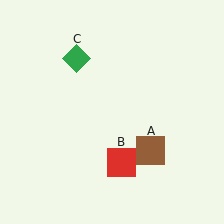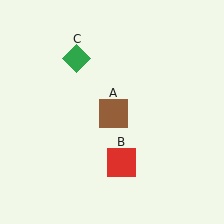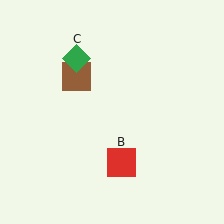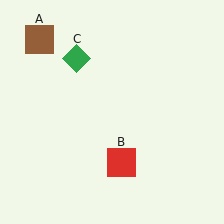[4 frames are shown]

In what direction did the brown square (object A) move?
The brown square (object A) moved up and to the left.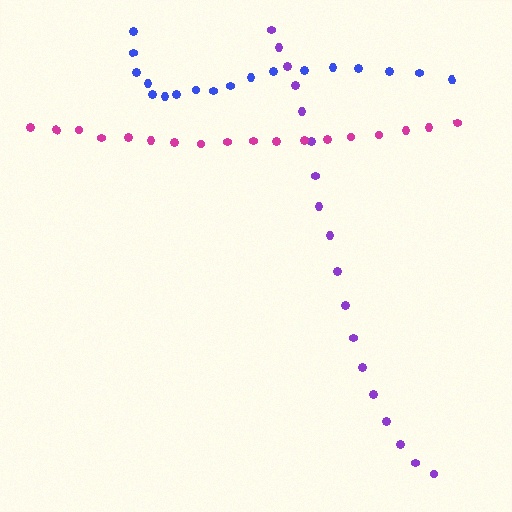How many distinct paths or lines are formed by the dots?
There are 3 distinct paths.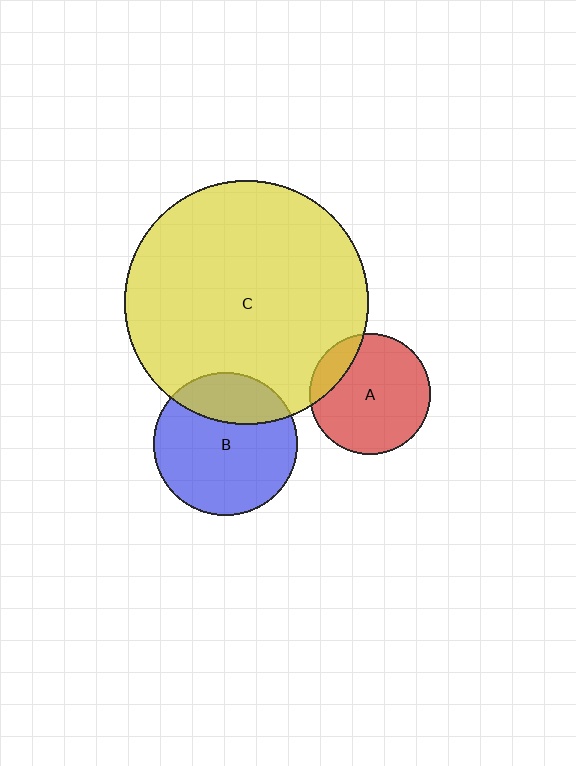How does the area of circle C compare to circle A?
Approximately 4.1 times.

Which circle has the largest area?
Circle C (yellow).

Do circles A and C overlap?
Yes.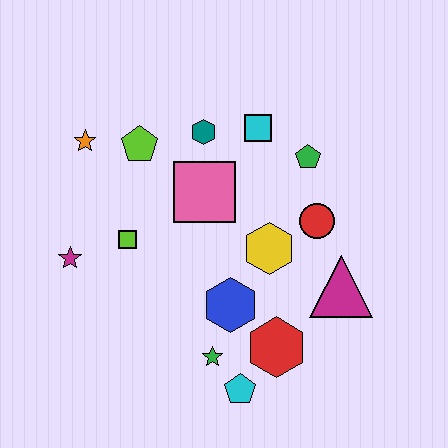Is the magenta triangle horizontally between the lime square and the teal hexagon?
No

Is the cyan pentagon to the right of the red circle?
No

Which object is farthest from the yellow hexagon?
The orange star is farthest from the yellow hexagon.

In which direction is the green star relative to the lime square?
The green star is below the lime square.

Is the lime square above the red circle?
No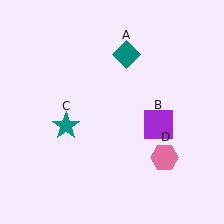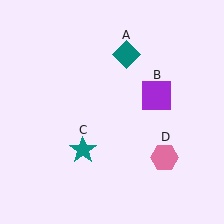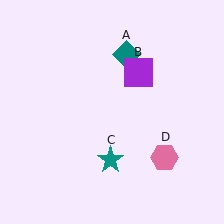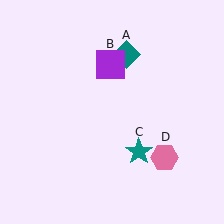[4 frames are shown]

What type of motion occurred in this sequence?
The purple square (object B), teal star (object C) rotated counterclockwise around the center of the scene.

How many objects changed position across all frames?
2 objects changed position: purple square (object B), teal star (object C).